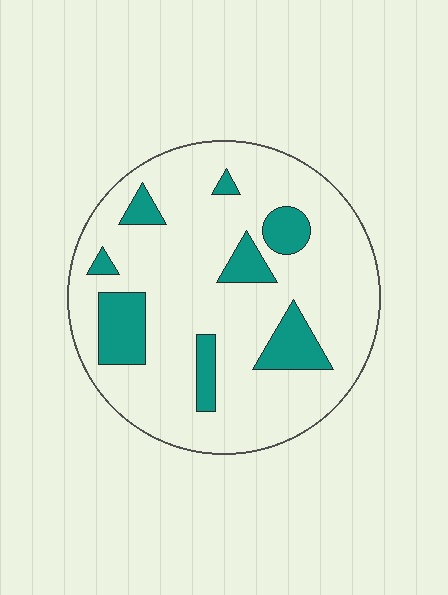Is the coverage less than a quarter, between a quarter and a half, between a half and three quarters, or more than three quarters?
Less than a quarter.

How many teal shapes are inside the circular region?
8.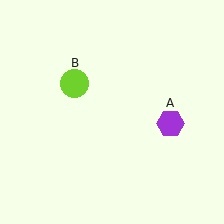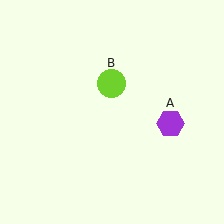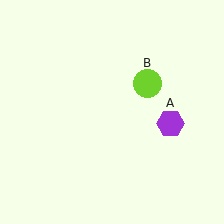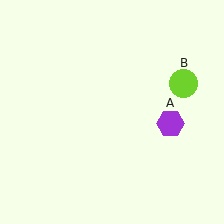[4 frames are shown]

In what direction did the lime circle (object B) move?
The lime circle (object B) moved right.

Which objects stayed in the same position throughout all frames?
Purple hexagon (object A) remained stationary.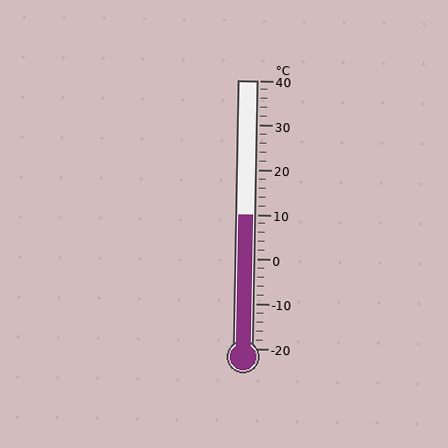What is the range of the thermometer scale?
The thermometer scale ranges from -20°C to 40°C.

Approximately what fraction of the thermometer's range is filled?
The thermometer is filled to approximately 50% of its range.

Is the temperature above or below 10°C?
The temperature is at 10°C.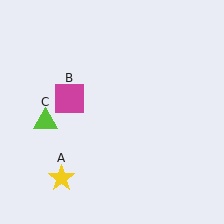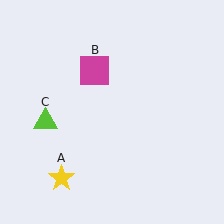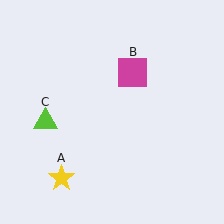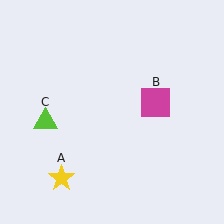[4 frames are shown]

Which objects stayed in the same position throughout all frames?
Yellow star (object A) and lime triangle (object C) remained stationary.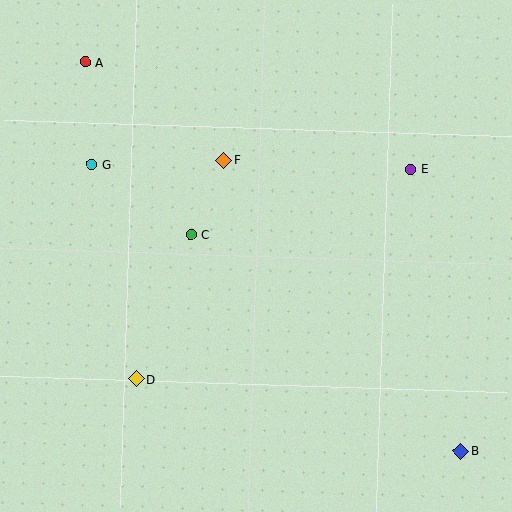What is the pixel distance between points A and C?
The distance between A and C is 202 pixels.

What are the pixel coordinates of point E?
Point E is at (410, 169).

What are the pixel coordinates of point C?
Point C is at (191, 235).